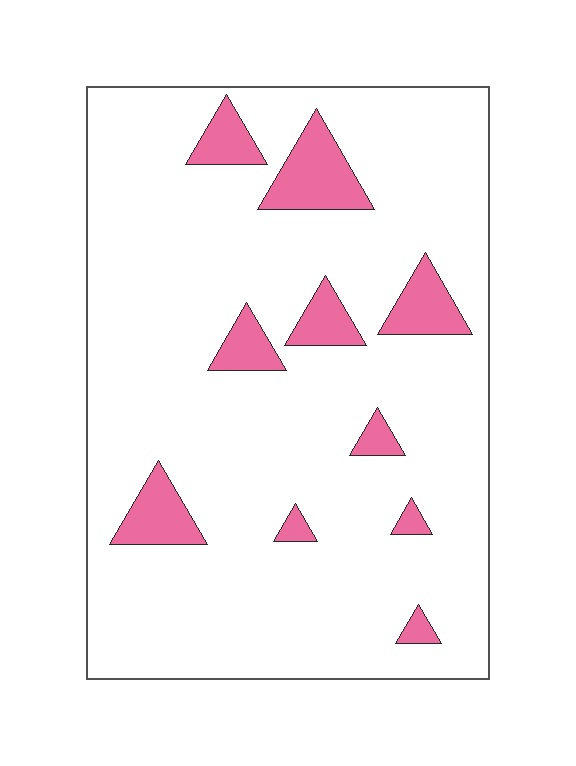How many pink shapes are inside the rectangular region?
10.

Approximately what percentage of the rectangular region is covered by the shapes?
Approximately 10%.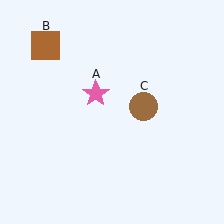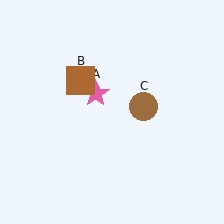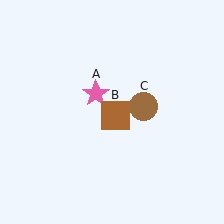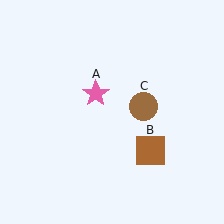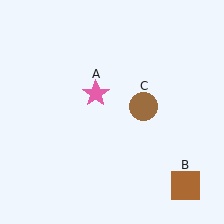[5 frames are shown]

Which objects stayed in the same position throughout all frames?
Pink star (object A) and brown circle (object C) remained stationary.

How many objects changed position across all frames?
1 object changed position: brown square (object B).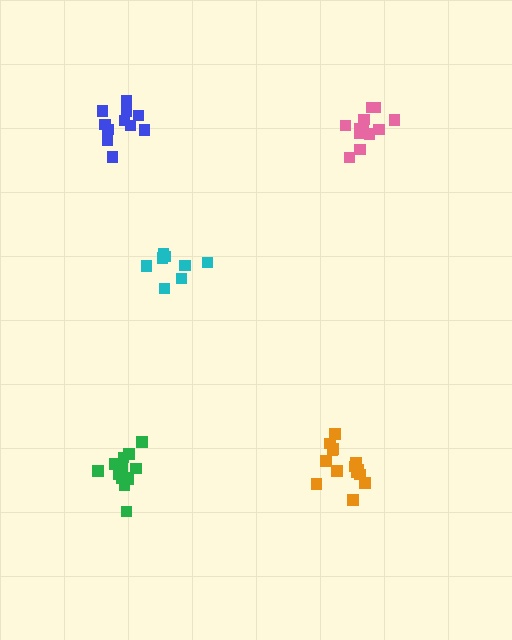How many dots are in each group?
Group 1: 14 dots, Group 2: 8 dots, Group 3: 11 dots, Group 4: 13 dots, Group 5: 12 dots (58 total).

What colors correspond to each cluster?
The clusters are colored: orange, cyan, blue, green, pink.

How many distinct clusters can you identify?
There are 5 distinct clusters.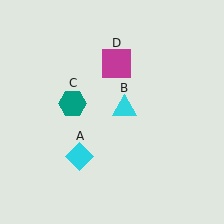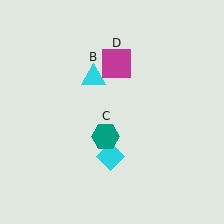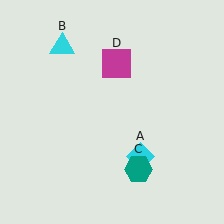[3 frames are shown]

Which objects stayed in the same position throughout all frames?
Magenta square (object D) remained stationary.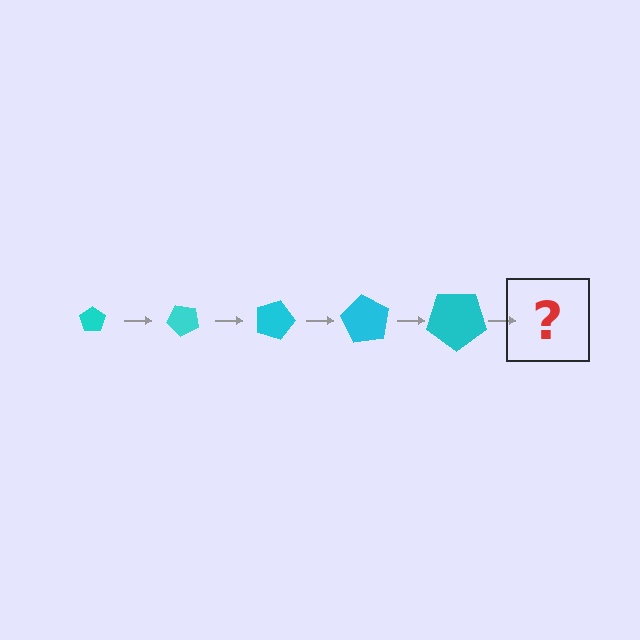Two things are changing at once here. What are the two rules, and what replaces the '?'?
The two rules are that the pentagon grows larger each step and it rotates 45 degrees each step. The '?' should be a pentagon, larger than the previous one and rotated 225 degrees from the start.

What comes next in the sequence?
The next element should be a pentagon, larger than the previous one and rotated 225 degrees from the start.